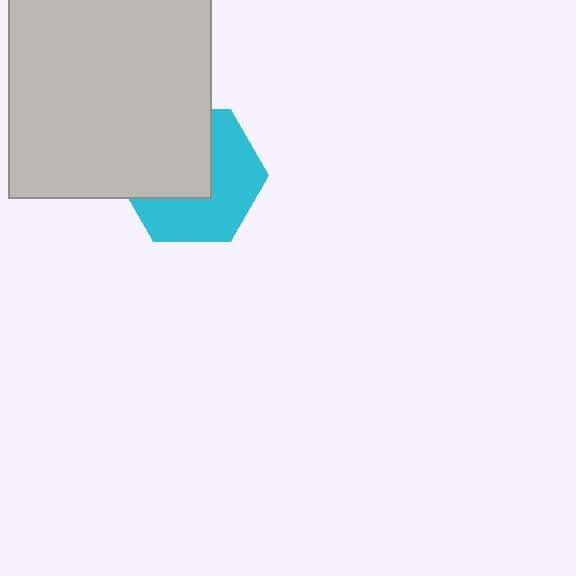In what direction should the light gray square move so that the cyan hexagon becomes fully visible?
The light gray square should move toward the upper-left. That is the shortest direction to clear the overlap and leave the cyan hexagon fully visible.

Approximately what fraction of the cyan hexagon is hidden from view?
Roughly 47% of the cyan hexagon is hidden behind the light gray square.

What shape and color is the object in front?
The object in front is a light gray square.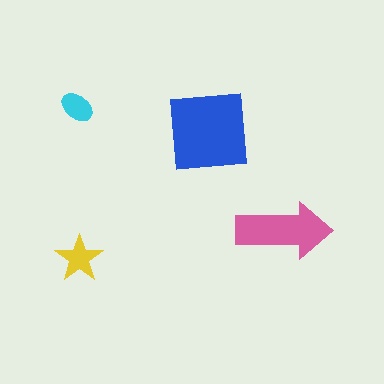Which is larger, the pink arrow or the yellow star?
The pink arrow.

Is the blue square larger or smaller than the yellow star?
Larger.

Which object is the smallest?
The cyan ellipse.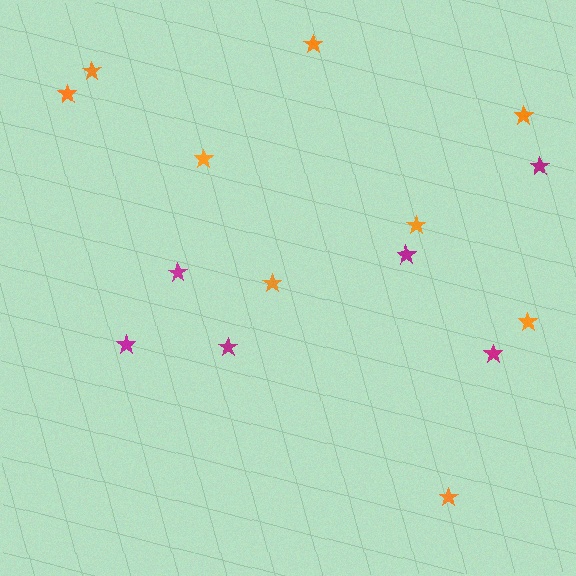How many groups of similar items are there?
There are 2 groups: one group of orange stars (9) and one group of magenta stars (6).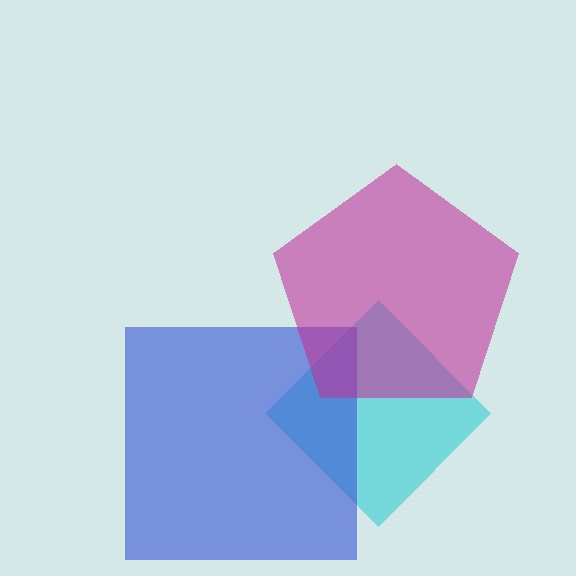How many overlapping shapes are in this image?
There are 3 overlapping shapes in the image.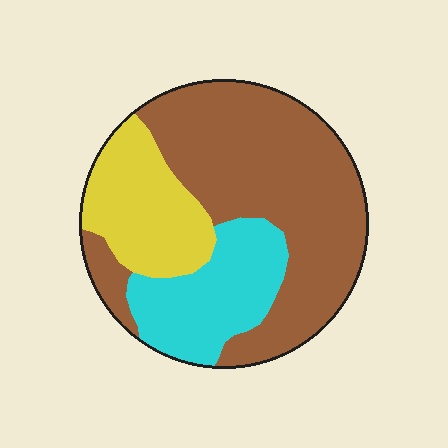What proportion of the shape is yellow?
Yellow covers around 20% of the shape.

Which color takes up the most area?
Brown, at roughly 55%.